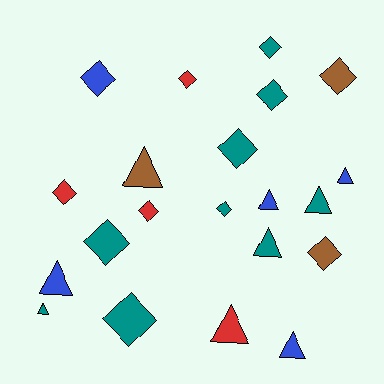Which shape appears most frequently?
Diamond, with 12 objects.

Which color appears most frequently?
Teal, with 9 objects.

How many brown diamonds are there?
There are 2 brown diamonds.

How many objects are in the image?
There are 21 objects.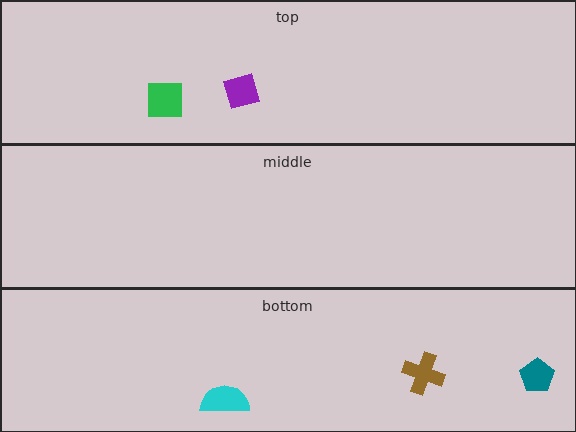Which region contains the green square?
The top region.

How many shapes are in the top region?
2.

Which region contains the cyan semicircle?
The bottom region.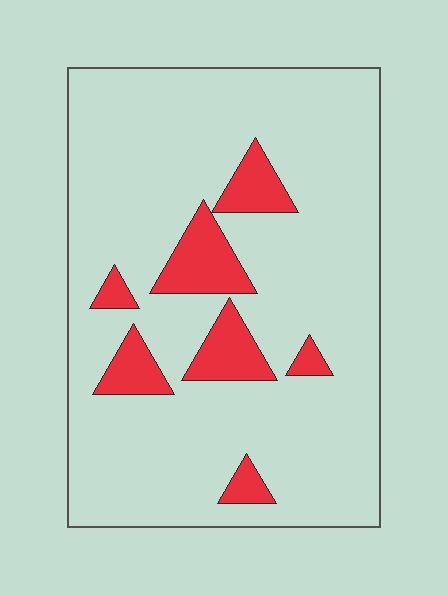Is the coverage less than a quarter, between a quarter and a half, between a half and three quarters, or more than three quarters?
Less than a quarter.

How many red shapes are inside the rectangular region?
7.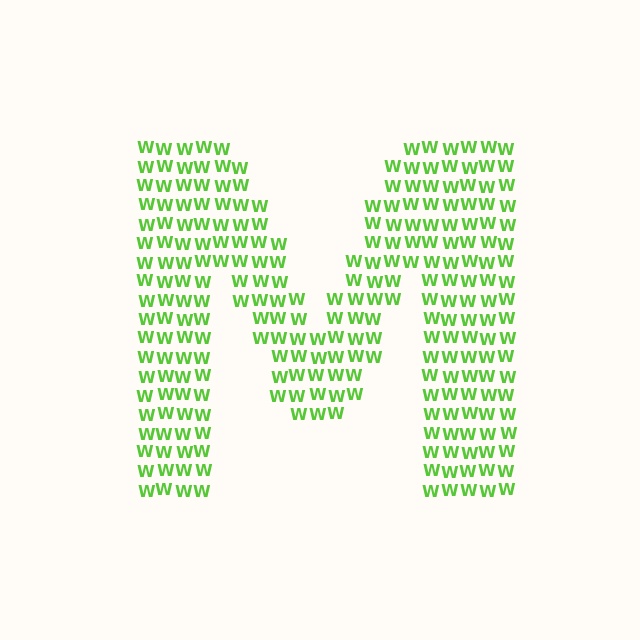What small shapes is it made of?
It is made of small letter W's.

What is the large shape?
The large shape is the letter M.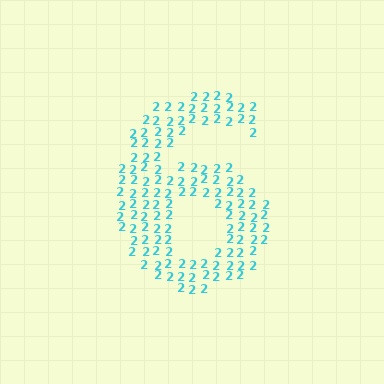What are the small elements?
The small elements are digit 2's.